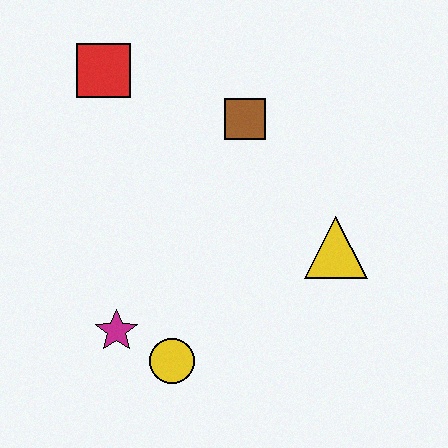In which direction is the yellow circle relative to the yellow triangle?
The yellow circle is to the left of the yellow triangle.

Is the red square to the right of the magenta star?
No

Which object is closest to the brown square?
The red square is closest to the brown square.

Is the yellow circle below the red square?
Yes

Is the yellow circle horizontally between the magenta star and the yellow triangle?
Yes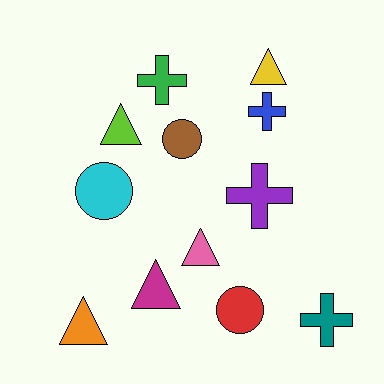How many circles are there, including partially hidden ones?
There are 3 circles.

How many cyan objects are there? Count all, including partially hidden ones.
There is 1 cyan object.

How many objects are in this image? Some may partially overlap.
There are 12 objects.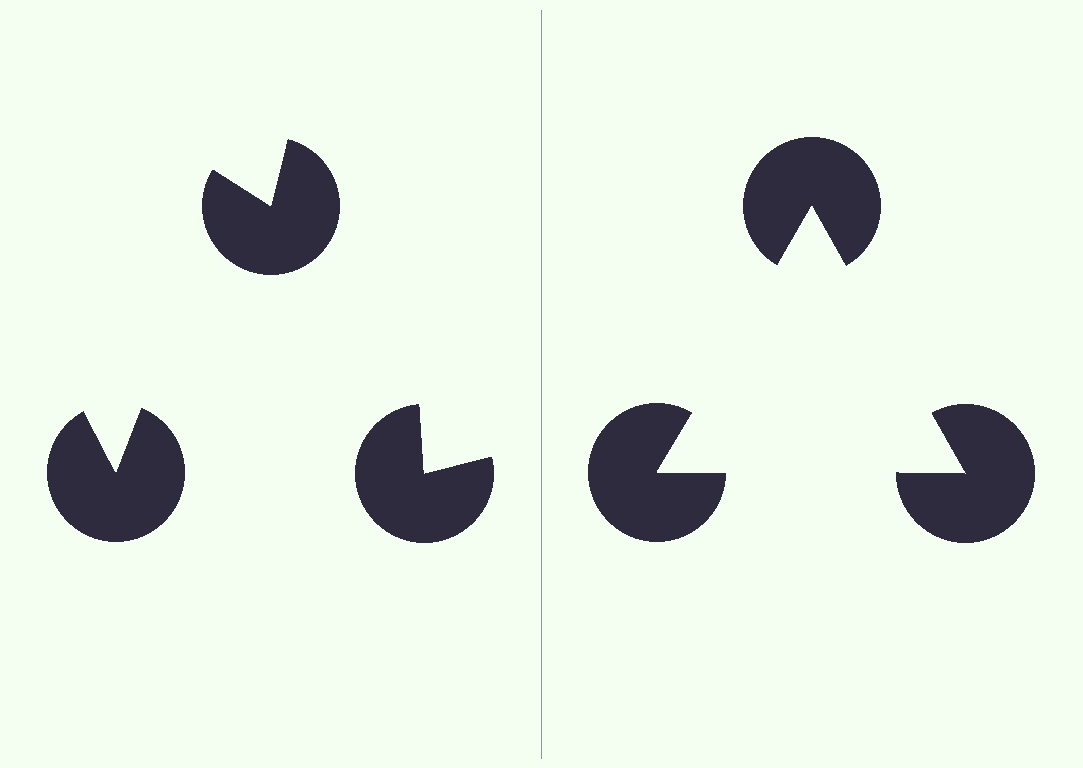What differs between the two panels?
The pac-man discs are positioned identically on both sides; only the wedge orientations differ. On the right they align to a triangle; on the left they are misaligned.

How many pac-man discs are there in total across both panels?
6 — 3 on each side.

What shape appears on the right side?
An illusory triangle.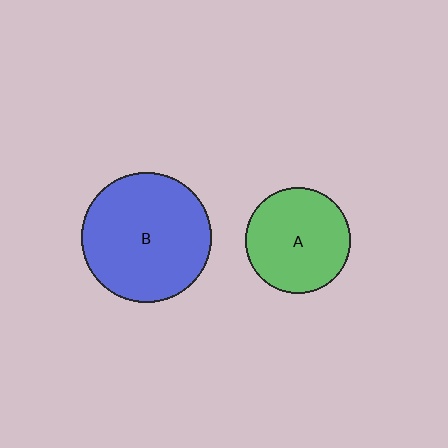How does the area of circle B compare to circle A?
Approximately 1.5 times.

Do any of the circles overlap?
No, none of the circles overlap.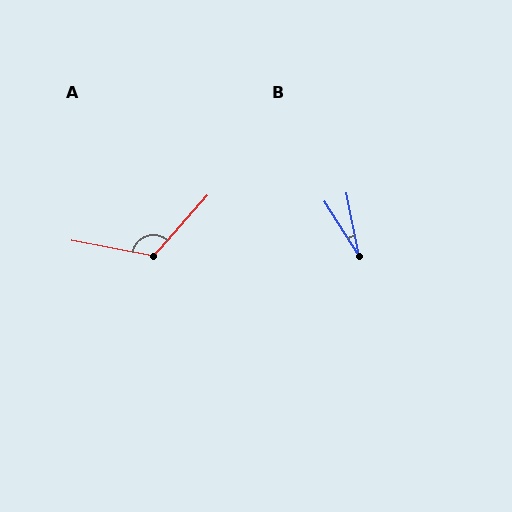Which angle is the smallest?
B, at approximately 21 degrees.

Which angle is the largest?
A, at approximately 121 degrees.